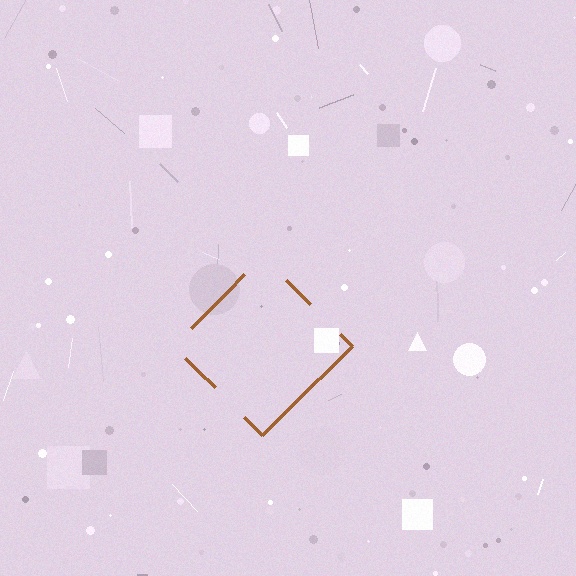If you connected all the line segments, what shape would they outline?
They would outline a diamond.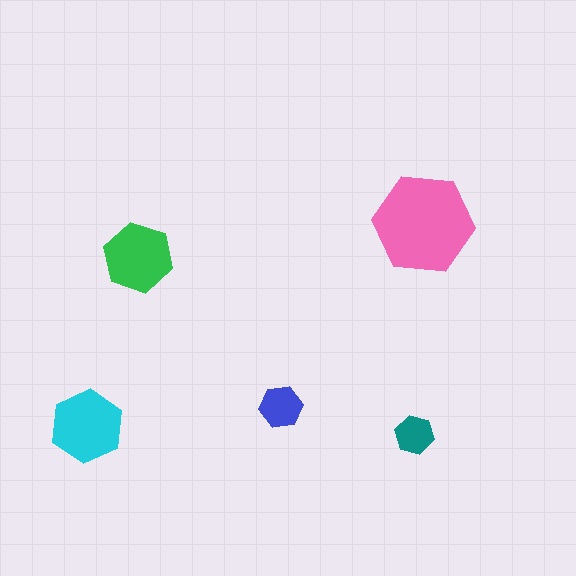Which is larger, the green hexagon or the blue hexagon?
The green one.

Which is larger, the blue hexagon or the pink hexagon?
The pink one.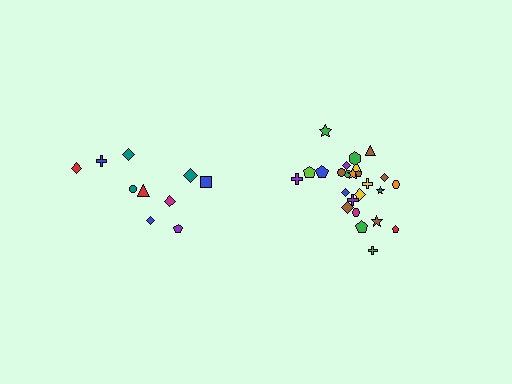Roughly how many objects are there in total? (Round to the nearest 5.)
Roughly 35 objects in total.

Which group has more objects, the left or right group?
The right group.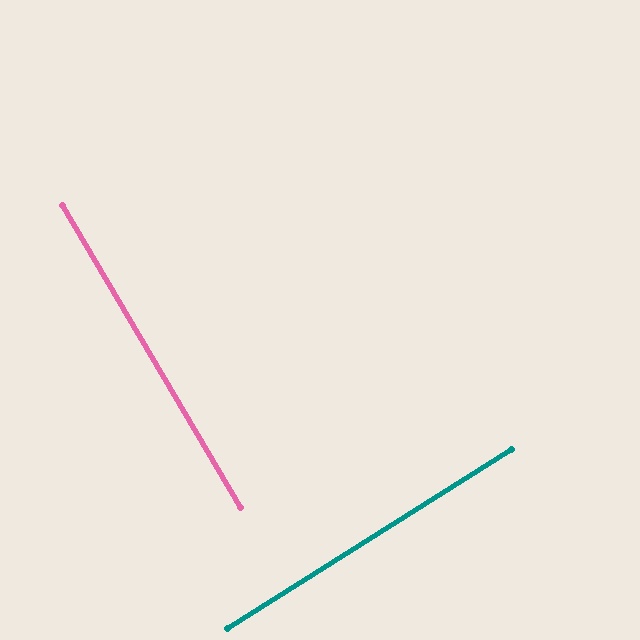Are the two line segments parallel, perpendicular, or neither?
Perpendicular — they meet at approximately 88°.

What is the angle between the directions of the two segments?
Approximately 88 degrees.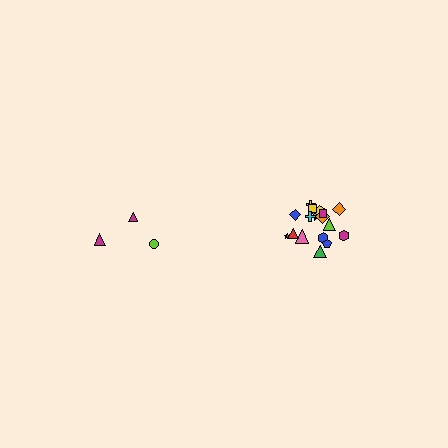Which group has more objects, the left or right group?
The right group.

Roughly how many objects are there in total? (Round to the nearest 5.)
Roughly 20 objects in total.